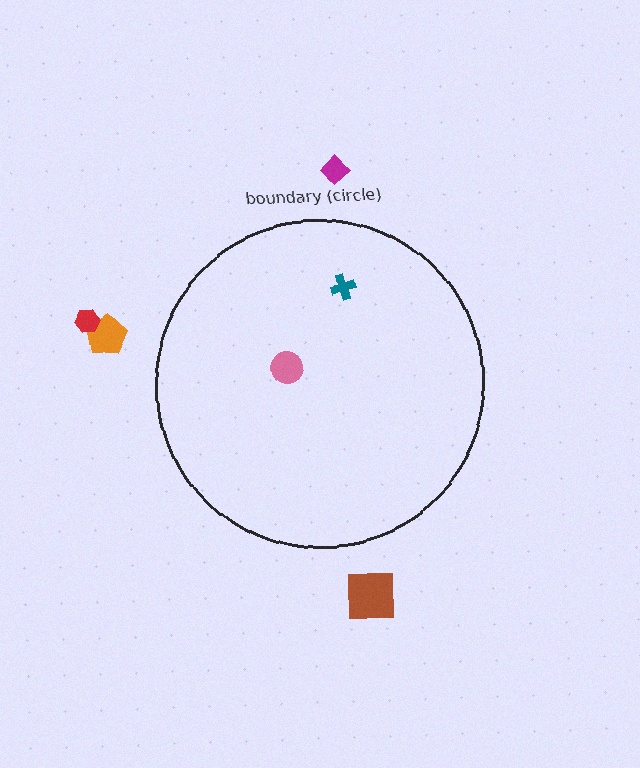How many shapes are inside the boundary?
2 inside, 4 outside.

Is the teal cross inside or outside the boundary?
Inside.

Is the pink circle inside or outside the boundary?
Inside.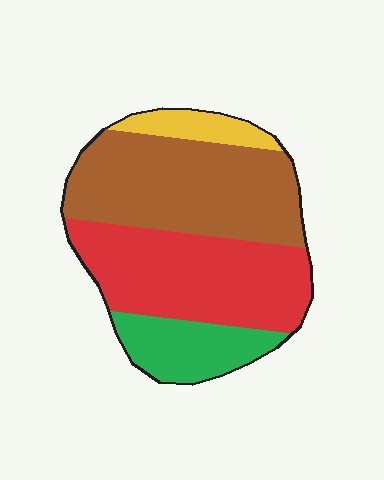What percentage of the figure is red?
Red takes up between a quarter and a half of the figure.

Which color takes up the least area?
Yellow, at roughly 10%.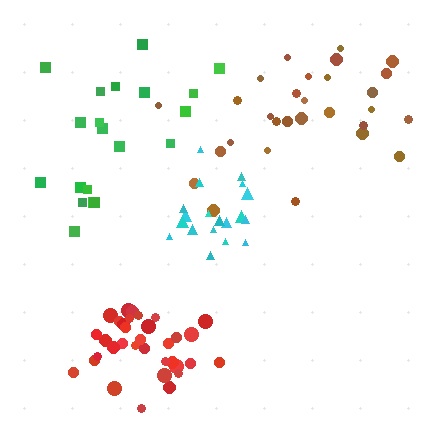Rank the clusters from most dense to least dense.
red, cyan, brown, green.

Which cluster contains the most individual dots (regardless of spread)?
Red (34).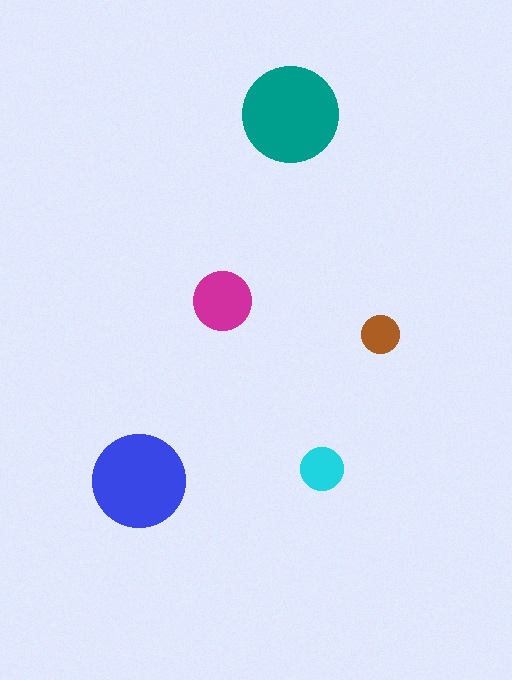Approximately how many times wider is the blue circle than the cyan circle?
About 2 times wider.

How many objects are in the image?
There are 5 objects in the image.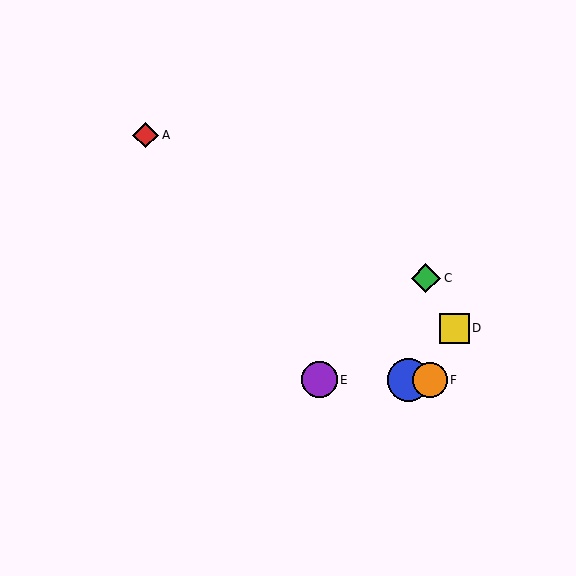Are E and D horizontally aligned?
No, E is at y≈380 and D is at y≈328.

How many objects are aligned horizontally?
3 objects (B, E, F) are aligned horizontally.